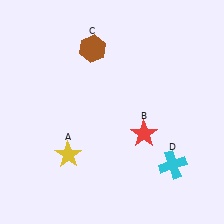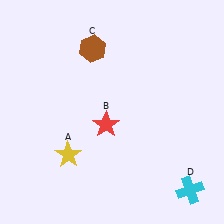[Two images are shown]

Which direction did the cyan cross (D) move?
The cyan cross (D) moved down.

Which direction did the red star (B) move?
The red star (B) moved left.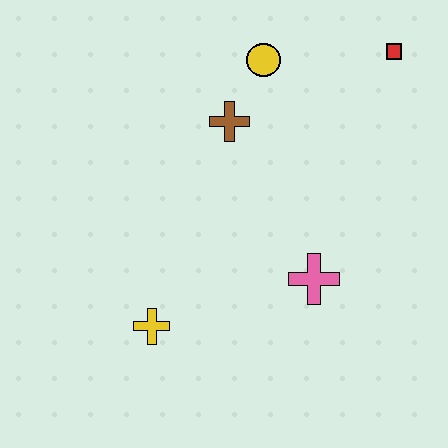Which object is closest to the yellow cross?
The pink cross is closest to the yellow cross.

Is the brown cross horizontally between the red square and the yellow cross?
Yes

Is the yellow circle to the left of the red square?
Yes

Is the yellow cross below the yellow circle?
Yes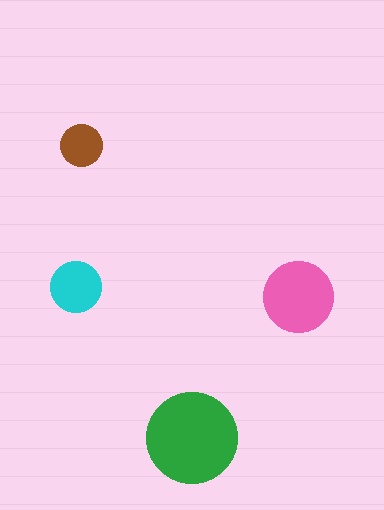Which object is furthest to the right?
The pink circle is rightmost.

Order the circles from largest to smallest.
the green one, the pink one, the cyan one, the brown one.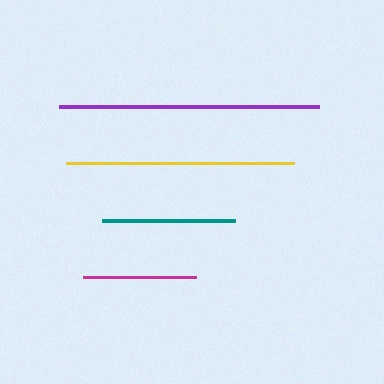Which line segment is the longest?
The purple line is the longest at approximately 260 pixels.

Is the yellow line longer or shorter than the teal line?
The yellow line is longer than the teal line.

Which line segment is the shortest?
The magenta line is the shortest at approximately 113 pixels.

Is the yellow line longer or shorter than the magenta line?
The yellow line is longer than the magenta line.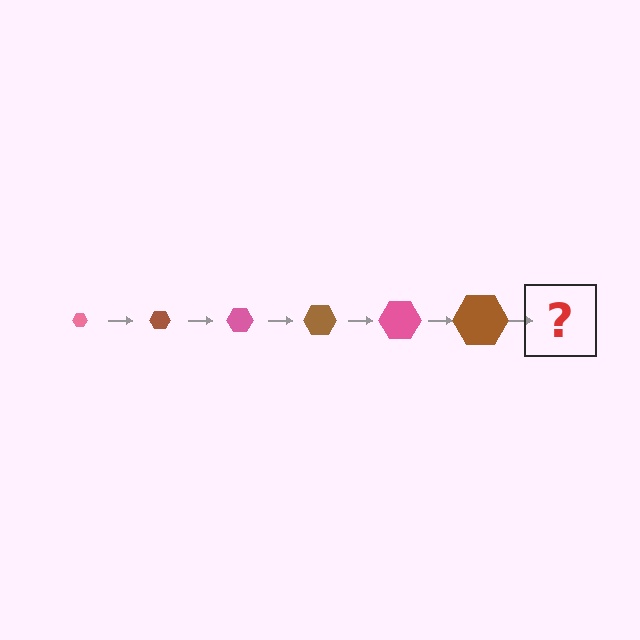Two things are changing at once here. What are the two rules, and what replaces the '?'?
The two rules are that the hexagon grows larger each step and the color cycles through pink and brown. The '?' should be a pink hexagon, larger than the previous one.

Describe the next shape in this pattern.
It should be a pink hexagon, larger than the previous one.